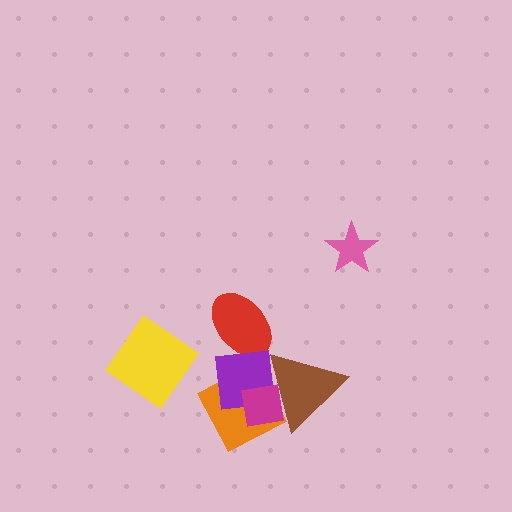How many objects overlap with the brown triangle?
3 objects overlap with the brown triangle.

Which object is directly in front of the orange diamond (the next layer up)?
The purple square is directly in front of the orange diamond.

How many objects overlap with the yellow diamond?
0 objects overlap with the yellow diamond.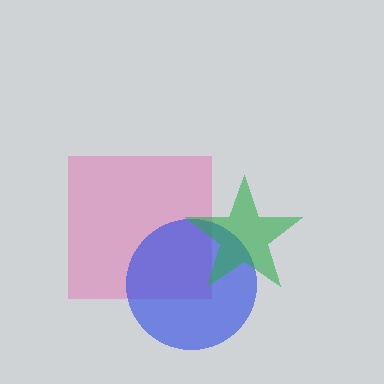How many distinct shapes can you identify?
There are 3 distinct shapes: a pink square, a blue circle, a green star.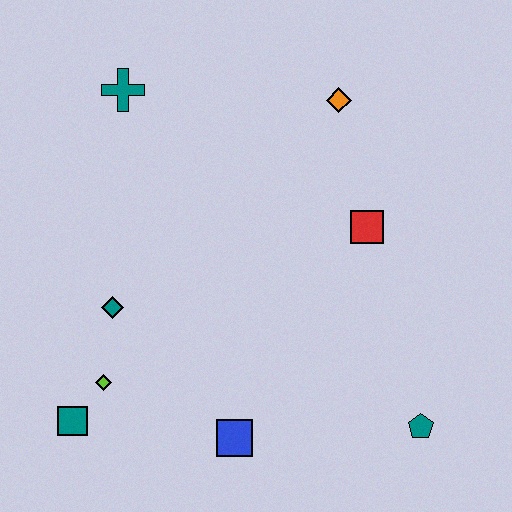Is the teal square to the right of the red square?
No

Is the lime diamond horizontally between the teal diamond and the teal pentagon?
No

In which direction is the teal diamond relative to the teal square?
The teal diamond is above the teal square.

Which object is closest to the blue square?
The lime diamond is closest to the blue square.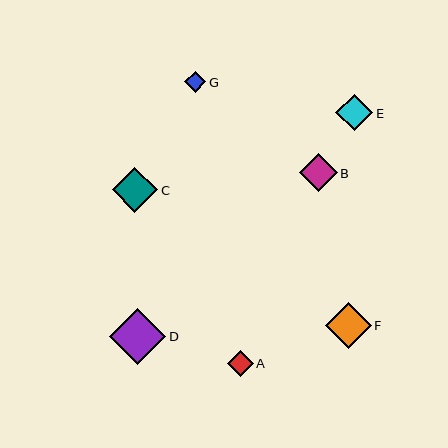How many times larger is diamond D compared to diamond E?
Diamond D is approximately 1.5 times the size of diamond E.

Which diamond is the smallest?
Diamond G is the smallest with a size of approximately 21 pixels.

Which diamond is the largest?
Diamond D is the largest with a size of approximately 56 pixels.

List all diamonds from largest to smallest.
From largest to smallest: D, C, F, B, E, A, G.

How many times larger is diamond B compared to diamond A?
Diamond B is approximately 1.5 times the size of diamond A.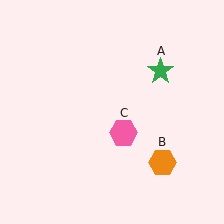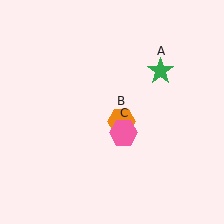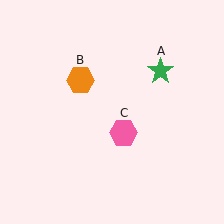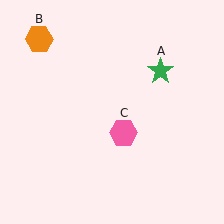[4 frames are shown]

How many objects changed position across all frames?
1 object changed position: orange hexagon (object B).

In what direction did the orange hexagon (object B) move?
The orange hexagon (object B) moved up and to the left.